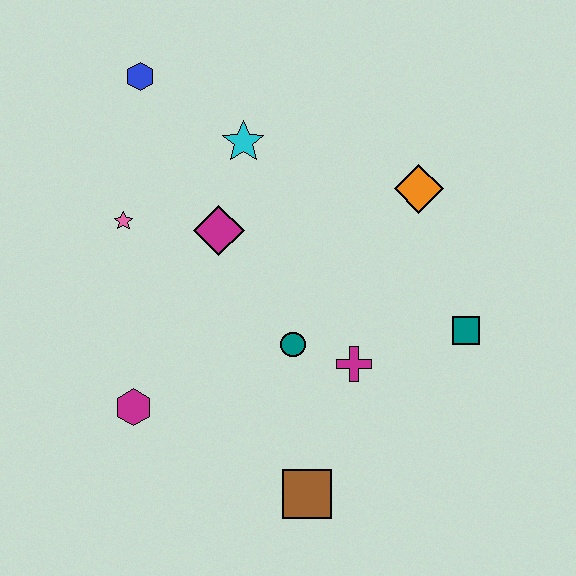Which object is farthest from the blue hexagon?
The brown square is farthest from the blue hexagon.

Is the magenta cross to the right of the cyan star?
Yes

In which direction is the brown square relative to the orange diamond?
The brown square is below the orange diamond.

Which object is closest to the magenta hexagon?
The teal circle is closest to the magenta hexagon.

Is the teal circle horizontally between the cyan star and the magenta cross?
Yes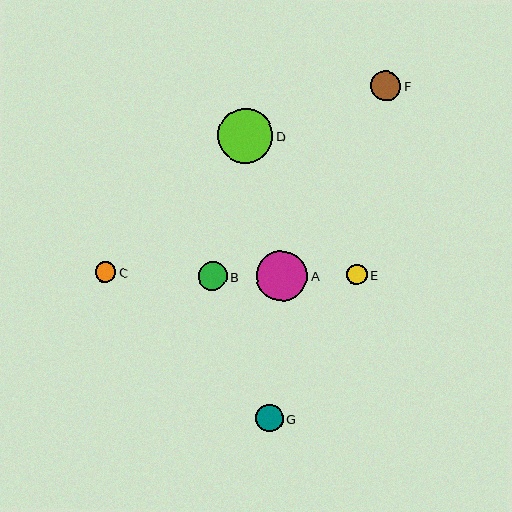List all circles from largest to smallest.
From largest to smallest: D, A, F, B, G, C, E.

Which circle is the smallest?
Circle E is the smallest with a size of approximately 20 pixels.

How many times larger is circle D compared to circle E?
Circle D is approximately 2.7 times the size of circle E.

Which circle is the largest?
Circle D is the largest with a size of approximately 55 pixels.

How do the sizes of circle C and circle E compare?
Circle C and circle E are approximately the same size.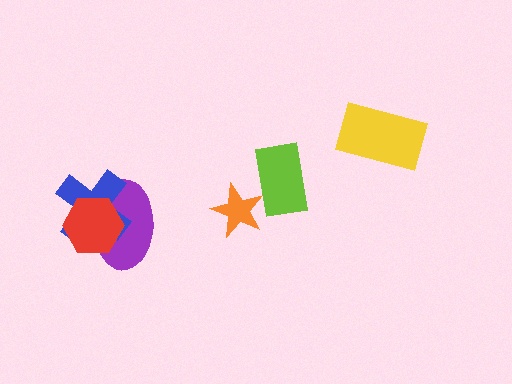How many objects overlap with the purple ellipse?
2 objects overlap with the purple ellipse.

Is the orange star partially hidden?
Yes, it is partially covered by another shape.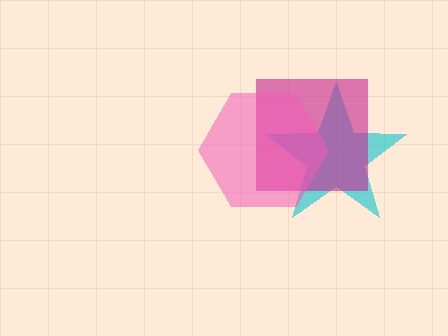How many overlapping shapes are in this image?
There are 3 overlapping shapes in the image.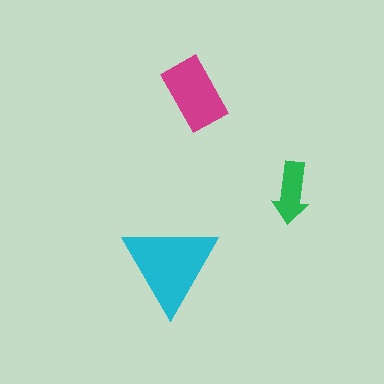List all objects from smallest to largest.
The green arrow, the magenta rectangle, the cyan triangle.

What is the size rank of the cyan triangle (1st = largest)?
1st.